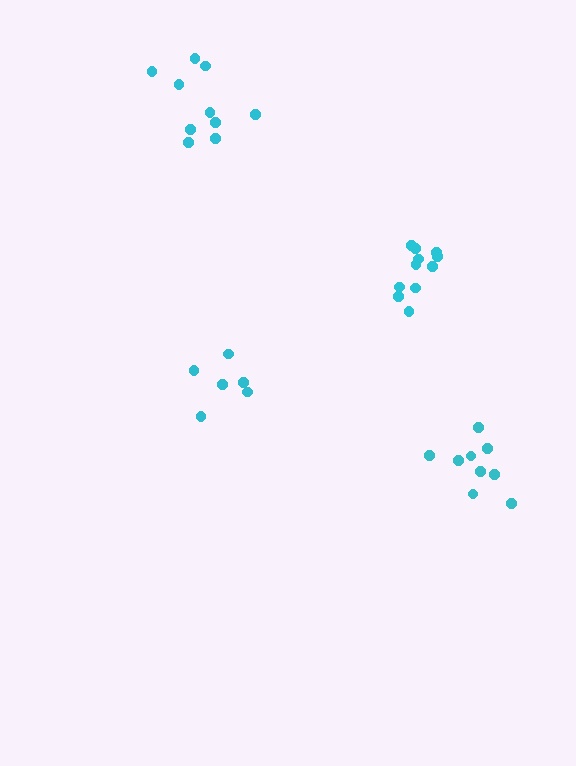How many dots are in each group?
Group 1: 10 dots, Group 2: 11 dots, Group 3: 6 dots, Group 4: 9 dots (36 total).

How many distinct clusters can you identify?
There are 4 distinct clusters.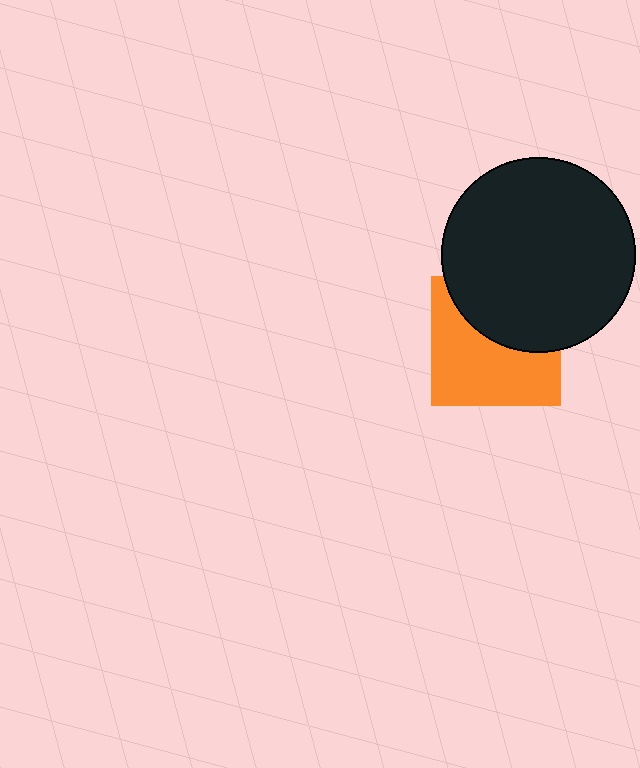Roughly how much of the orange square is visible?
About half of it is visible (roughly 57%).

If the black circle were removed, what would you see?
You would see the complete orange square.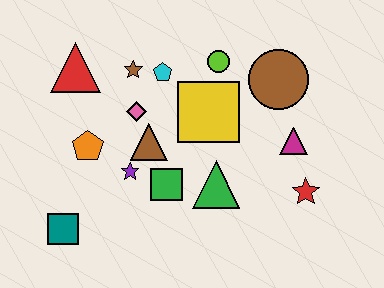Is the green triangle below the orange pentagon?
Yes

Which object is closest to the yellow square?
The lime circle is closest to the yellow square.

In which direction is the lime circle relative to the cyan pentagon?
The lime circle is to the right of the cyan pentagon.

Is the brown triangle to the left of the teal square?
No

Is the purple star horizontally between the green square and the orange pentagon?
Yes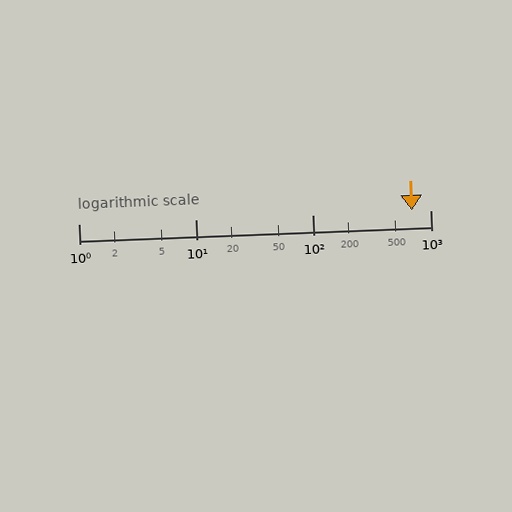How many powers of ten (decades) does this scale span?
The scale spans 3 decades, from 1 to 1000.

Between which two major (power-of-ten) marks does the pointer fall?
The pointer is between 100 and 1000.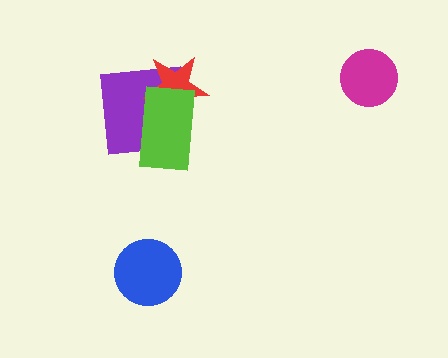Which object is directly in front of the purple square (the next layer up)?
The red star is directly in front of the purple square.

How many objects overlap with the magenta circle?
0 objects overlap with the magenta circle.